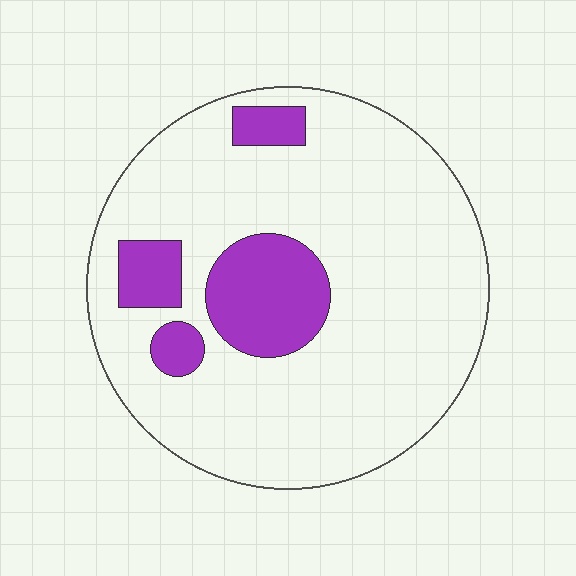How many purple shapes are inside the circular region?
4.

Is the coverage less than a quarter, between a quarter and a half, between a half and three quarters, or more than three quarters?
Less than a quarter.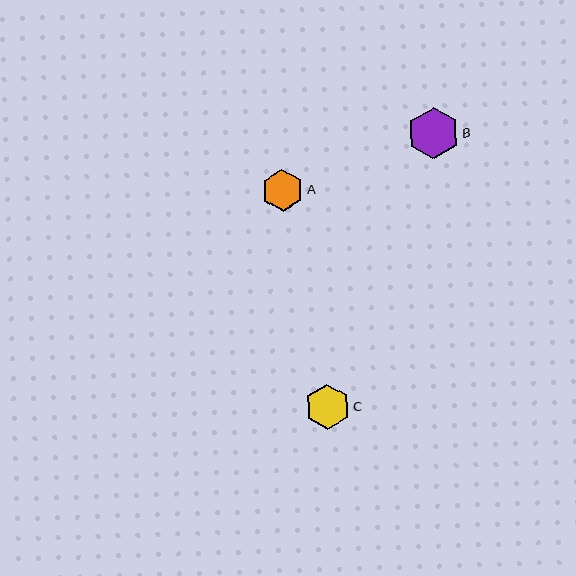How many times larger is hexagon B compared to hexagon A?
Hexagon B is approximately 1.2 times the size of hexagon A.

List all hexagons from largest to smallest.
From largest to smallest: B, C, A.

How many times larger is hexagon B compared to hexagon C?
Hexagon B is approximately 1.1 times the size of hexagon C.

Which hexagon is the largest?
Hexagon B is the largest with a size of approximately 52 pixels.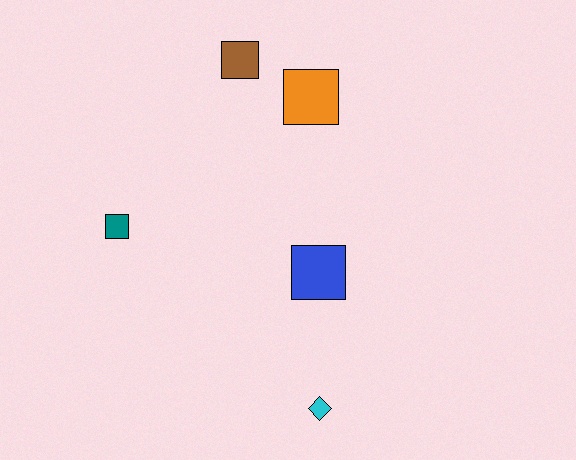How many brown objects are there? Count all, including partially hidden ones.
There is 1 brown object.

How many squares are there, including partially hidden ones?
There are 4 squares.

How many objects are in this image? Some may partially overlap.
There are 5 objects.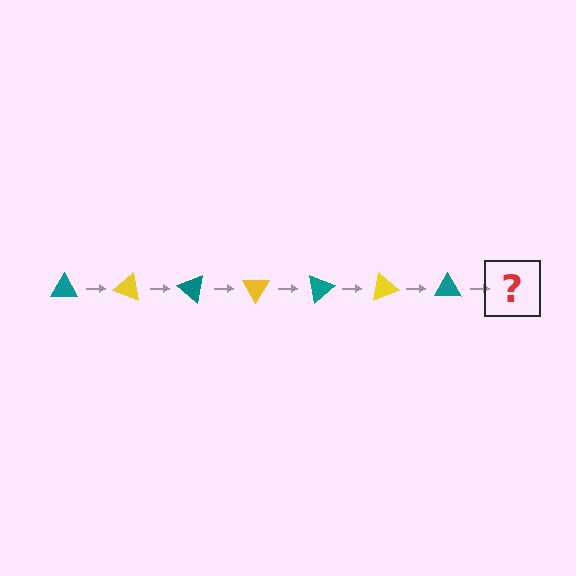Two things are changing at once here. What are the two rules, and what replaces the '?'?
The two rules are that it rotates 20 degrees each step and the color cycles through teal and yellow. The '?' should be a yellow triangle, rotated 140 degrees from the start.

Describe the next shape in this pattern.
It should be a yellow triangle, rotated 140 degrees from the start.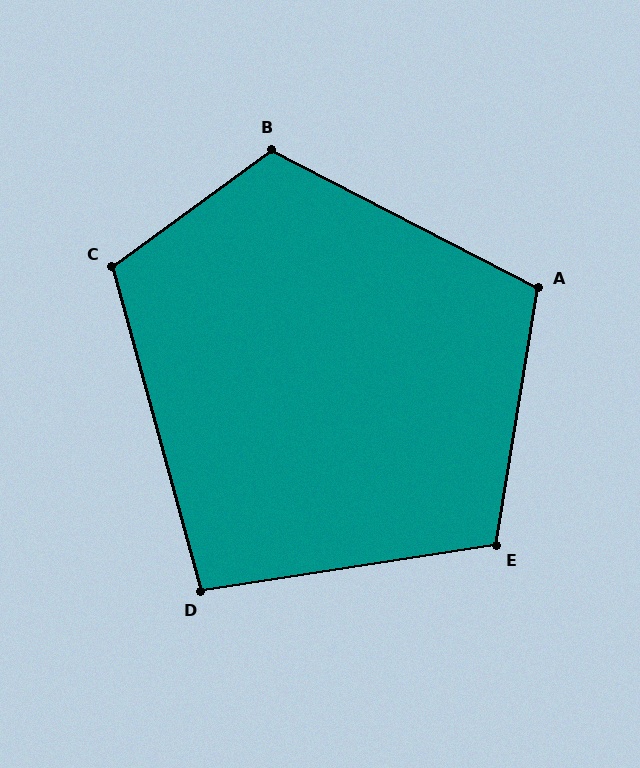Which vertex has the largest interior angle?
B, at approximately 117 degrees.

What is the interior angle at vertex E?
Approximately 108 degrees (obtuse).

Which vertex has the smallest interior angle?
D, at approximately 97 degrees.